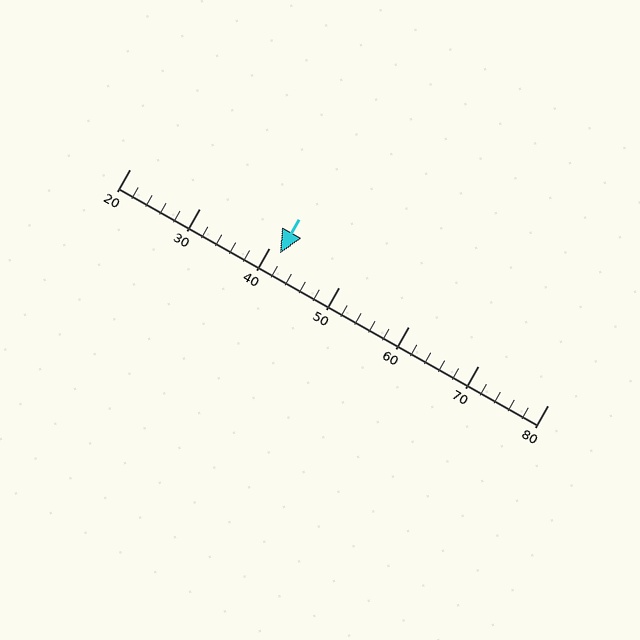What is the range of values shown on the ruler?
The ruler shows values from 20 to 80.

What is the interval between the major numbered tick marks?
The major tick marks are spaced 10 units apart.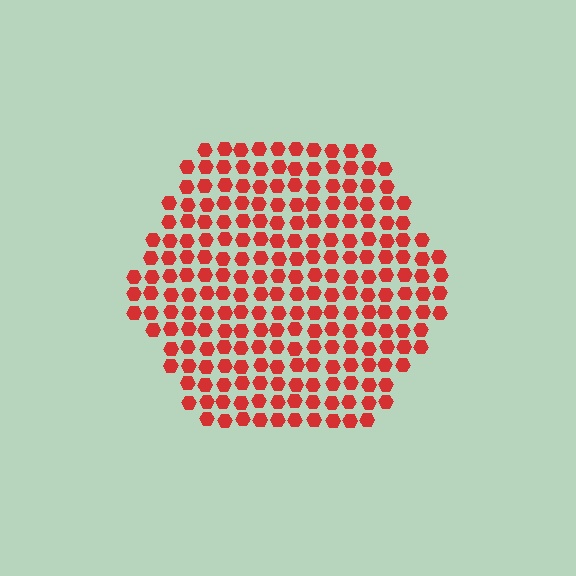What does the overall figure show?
The overall figure shows a hexagon.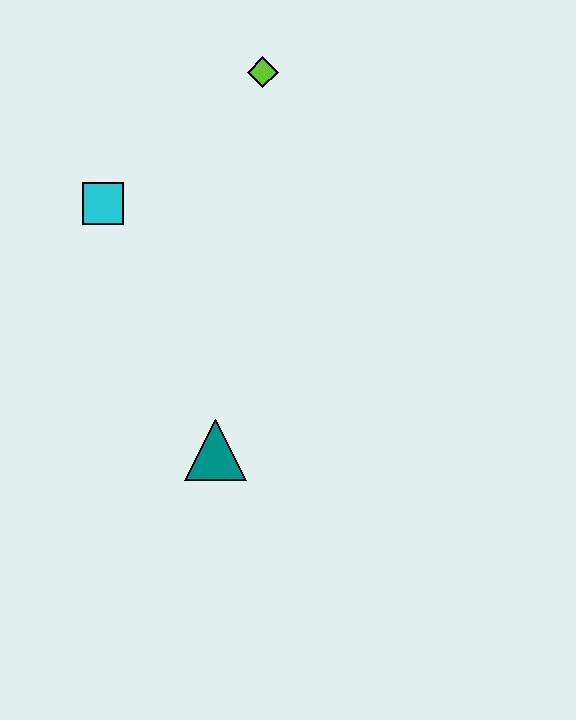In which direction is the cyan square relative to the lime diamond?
The cyan square is to the left of the lime diamond.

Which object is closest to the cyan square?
The lime diamond is closest to the cyan square.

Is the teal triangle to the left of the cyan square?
No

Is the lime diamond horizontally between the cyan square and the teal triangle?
No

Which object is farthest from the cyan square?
The teal triangle is farthest from the cyan square.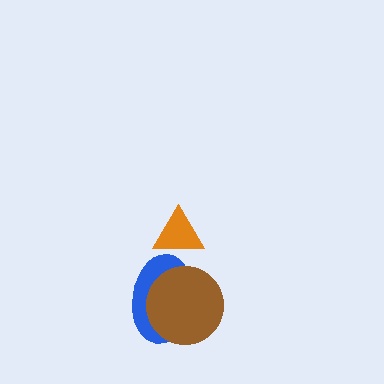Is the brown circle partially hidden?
No, no other shape covers it.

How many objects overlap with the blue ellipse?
2 objects overlap with the blue ellipse.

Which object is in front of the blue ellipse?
The brown circle is in front of the blue ellipse.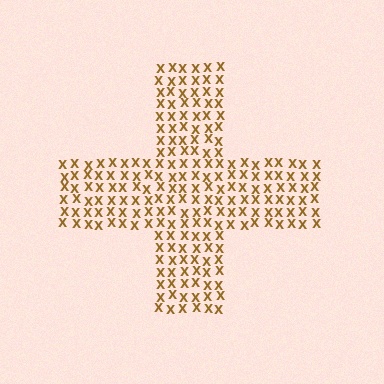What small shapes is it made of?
It is made of small letter X's.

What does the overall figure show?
The overall figure shows a cross.